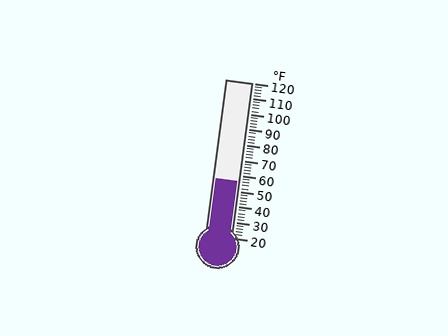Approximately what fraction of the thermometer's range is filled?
The thermometer is filled to approximately 35% of its range.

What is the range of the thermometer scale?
The thermometer scale ranges from 20°F to 120°F.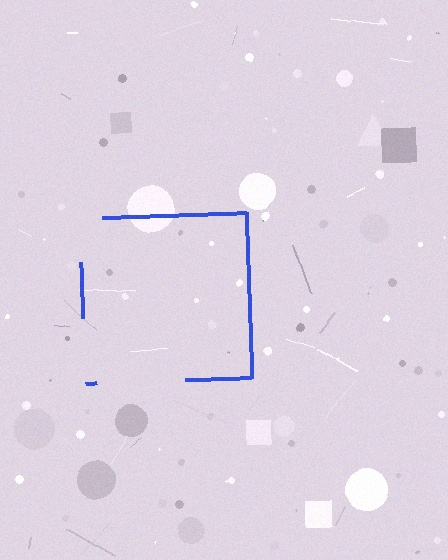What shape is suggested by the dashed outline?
The dashed outline suggests a square.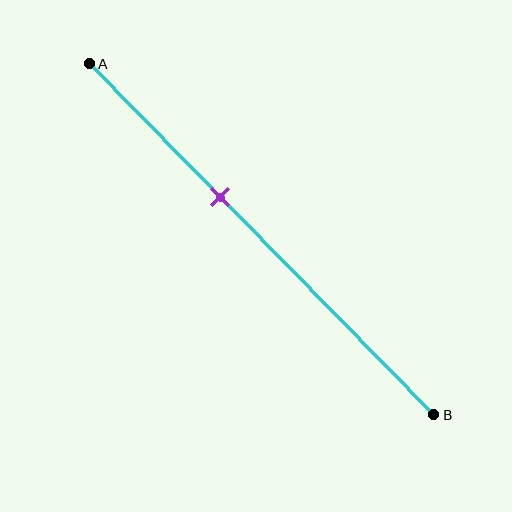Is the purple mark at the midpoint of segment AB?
No, the mark is at about 40% from A, not at the 50% midpoint.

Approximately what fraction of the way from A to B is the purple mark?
The purple mark is approximately 40% of the way from A to B.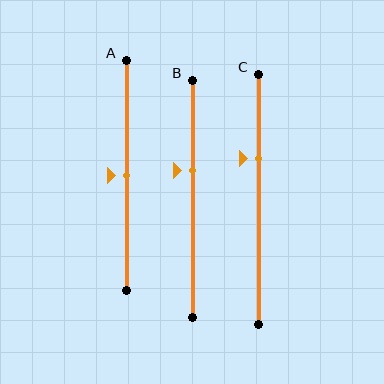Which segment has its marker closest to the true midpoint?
Segment A has its marker closest to the true midpoint.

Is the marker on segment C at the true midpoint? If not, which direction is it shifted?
No, the marker on segment C is shifted upward by about 16% of the segment length.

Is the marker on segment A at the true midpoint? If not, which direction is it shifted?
Yes, the marker on segment A is at the true midpoint.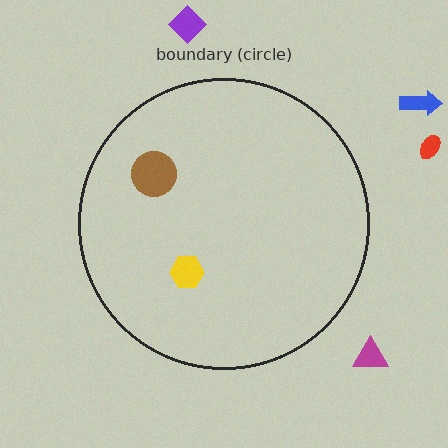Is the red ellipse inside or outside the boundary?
Outside.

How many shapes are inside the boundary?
2 inside, 4 outside.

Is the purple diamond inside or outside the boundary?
Outside.